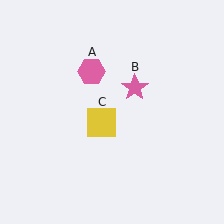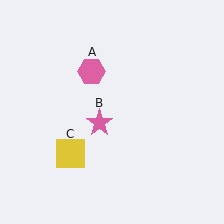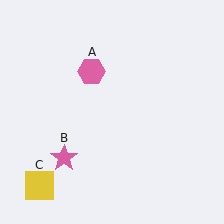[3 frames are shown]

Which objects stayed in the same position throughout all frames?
Pink hexagon (object A) remained stationary.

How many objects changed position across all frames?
2 objects changed position: pink star (object B), yellow square (object C).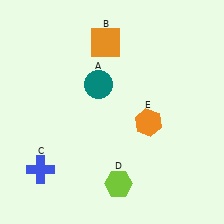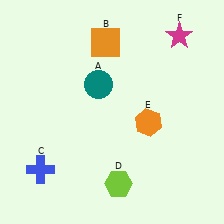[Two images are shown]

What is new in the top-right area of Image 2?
A magenta star (F) was added in the top-right area of Image 2.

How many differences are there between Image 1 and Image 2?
There is 1 difference between the two images.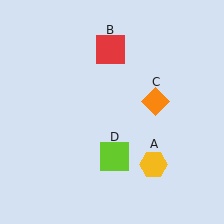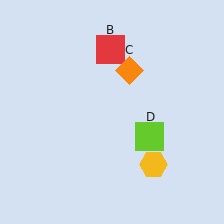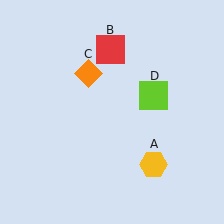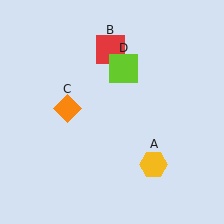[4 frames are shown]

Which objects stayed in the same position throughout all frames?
Yellow hexagon (object A) and red square (object B) remained stationary.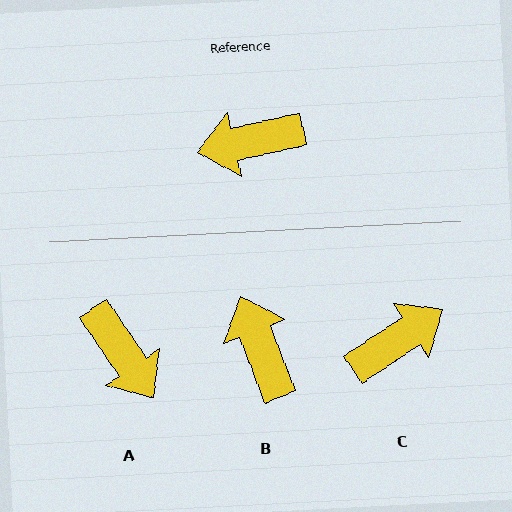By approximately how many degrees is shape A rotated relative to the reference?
Approximately 112 degrees counter-clockwise.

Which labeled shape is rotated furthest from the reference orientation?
C, about 159 degrees away.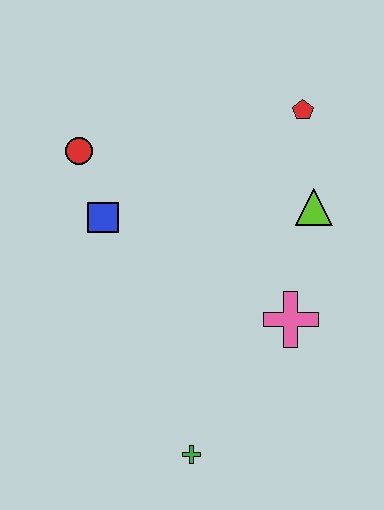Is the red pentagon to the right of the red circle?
Yes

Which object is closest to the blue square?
The red circle is closest to the blue square.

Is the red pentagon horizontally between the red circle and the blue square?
No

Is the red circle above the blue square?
Yes